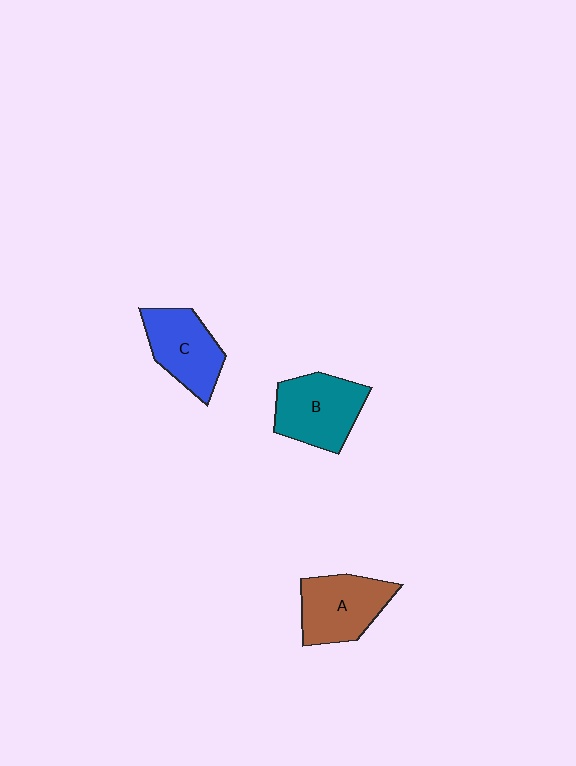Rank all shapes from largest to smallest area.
From largest to smallest: B (teal), A (brown), C (blue).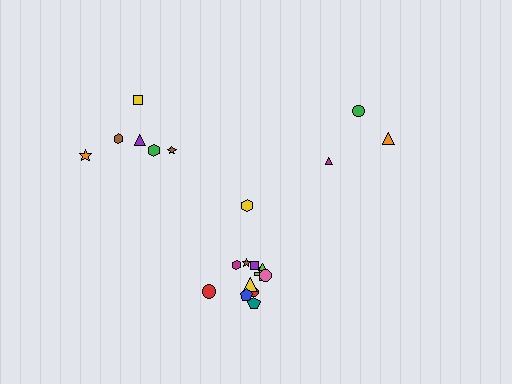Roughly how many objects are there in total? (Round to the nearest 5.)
Roughly 20 objects in total.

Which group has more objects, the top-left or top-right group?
The top-left group.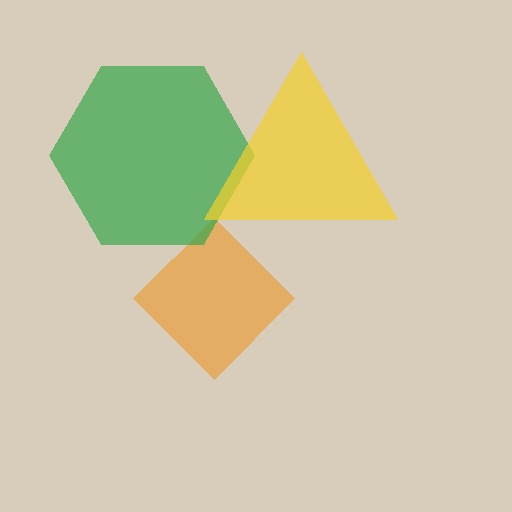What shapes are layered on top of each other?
The layered shapes are: an orange diamond, a green hexagon, a yellow triangle.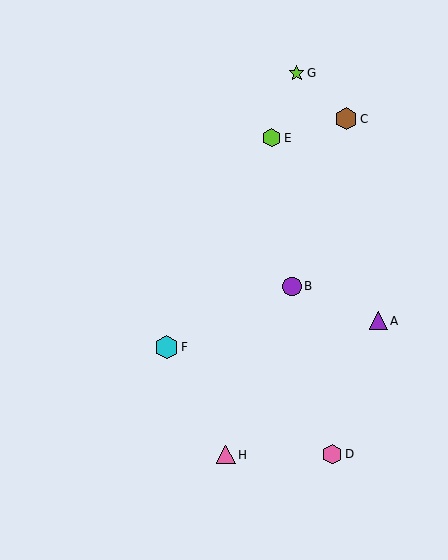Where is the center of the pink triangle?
The center of the pink triangle is at (226, 455).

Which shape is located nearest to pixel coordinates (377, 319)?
The purple triangle (labeled A) at (378, 321) is nearest to that location.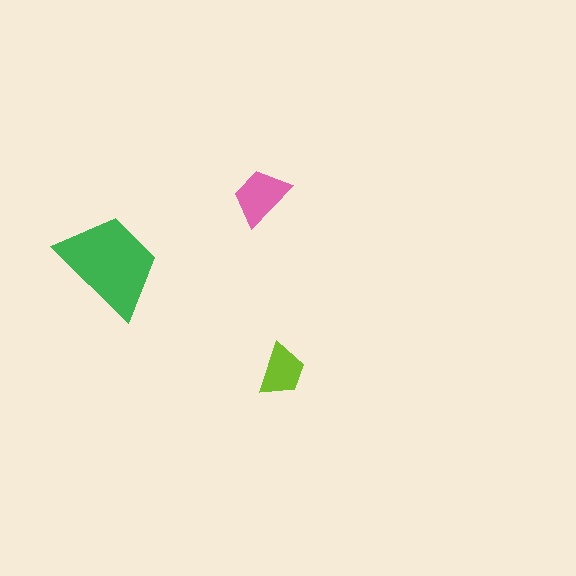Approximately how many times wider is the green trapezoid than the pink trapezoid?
About 2 times wider.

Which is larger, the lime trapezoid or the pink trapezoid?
The pink one.